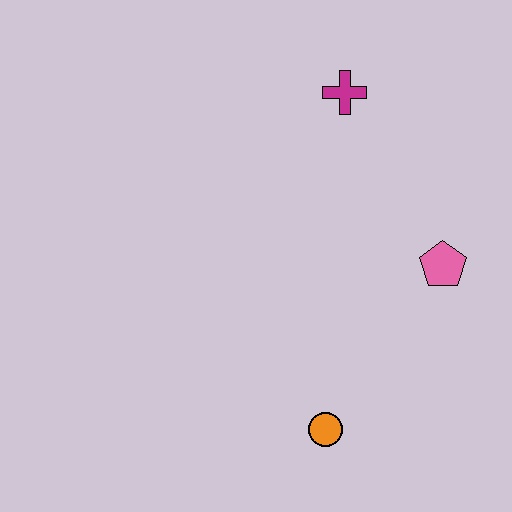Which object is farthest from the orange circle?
The magenta cross is farthest from the orange circle.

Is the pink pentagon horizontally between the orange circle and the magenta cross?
No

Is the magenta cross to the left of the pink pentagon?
Yes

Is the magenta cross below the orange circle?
No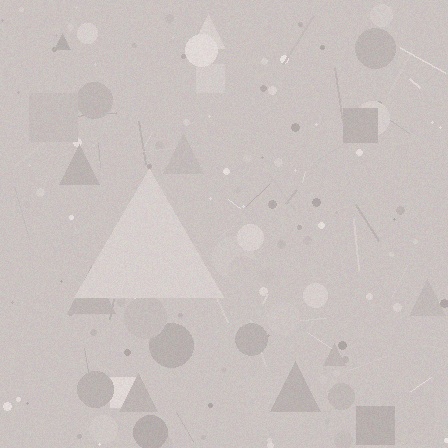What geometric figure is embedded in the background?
A triangle is embedded in the background.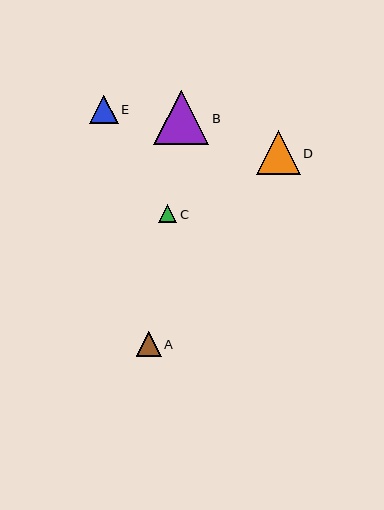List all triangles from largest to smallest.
From largest to smallest: B, D, E, A, C.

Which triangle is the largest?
Triangle B is the largest with a size of approximately 55 pixels.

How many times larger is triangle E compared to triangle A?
Triangle E is approximately 1.1 times the size of triangle A.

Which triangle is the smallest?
Triangle C is the smallest with a size of approximately 18 pixels.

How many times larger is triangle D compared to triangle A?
Triangle D is approximately 1.7 times the size of triangle A.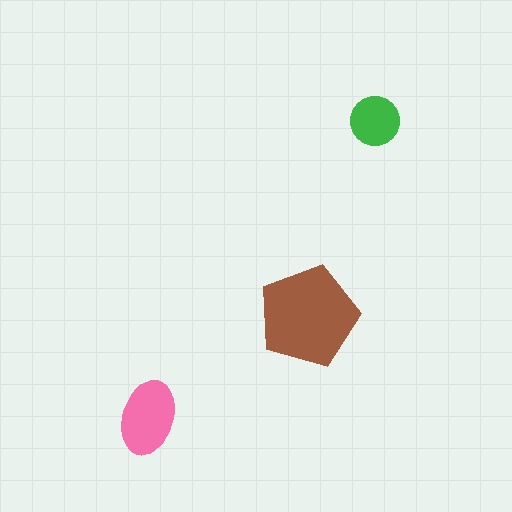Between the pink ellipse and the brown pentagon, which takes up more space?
The brown pentagon.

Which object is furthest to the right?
The green circle is rightmost.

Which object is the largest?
The brown pentagon.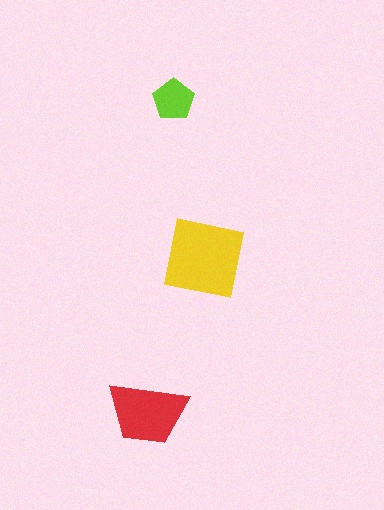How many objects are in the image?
There are 3 objects in the image.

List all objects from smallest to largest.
The lime pentagon, the red trapezoid, the yellow square.